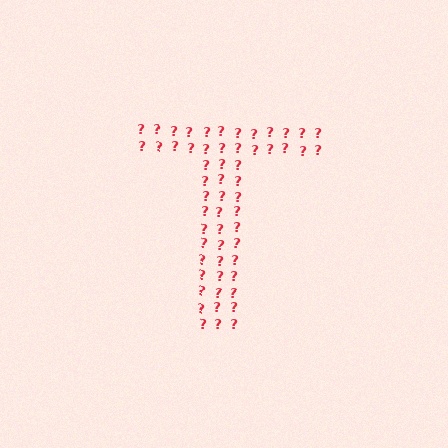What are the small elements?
The small elements are question marks.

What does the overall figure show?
The overall figure shows the letter T.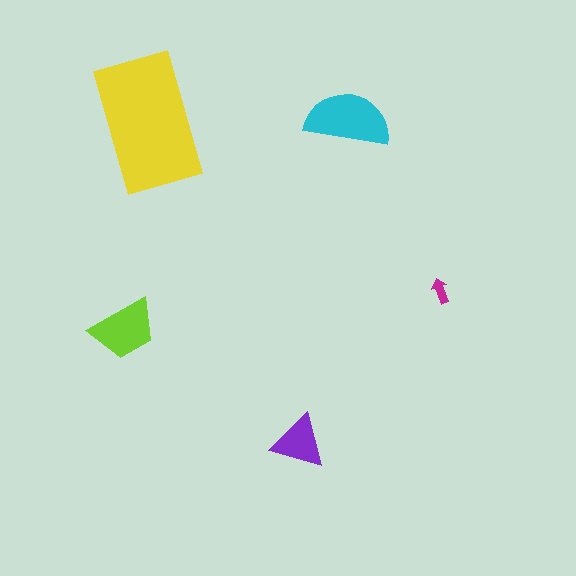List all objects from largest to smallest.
The yellow rectangle, the cyan semicircle, the lime trapezoid, the purple triangle, the magenta arrow.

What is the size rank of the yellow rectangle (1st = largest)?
1st.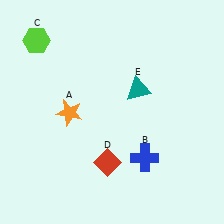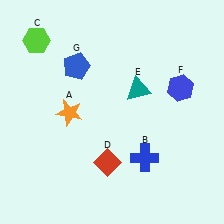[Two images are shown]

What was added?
A blue hexagon (F), a blue pentagon (G) were added in Image 2.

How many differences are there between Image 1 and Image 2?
There are 2 differences between the two images.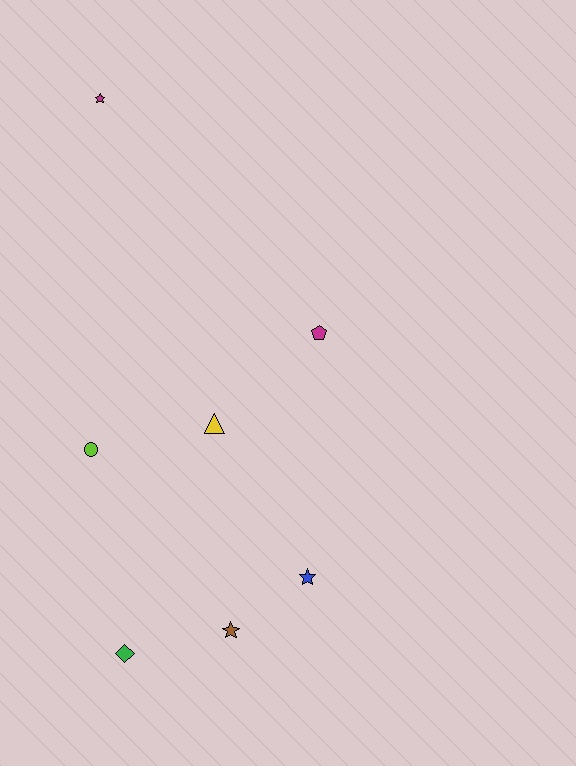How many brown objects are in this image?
There is 1 brown object.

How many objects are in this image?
There are 7 objects.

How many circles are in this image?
There is 1 circle.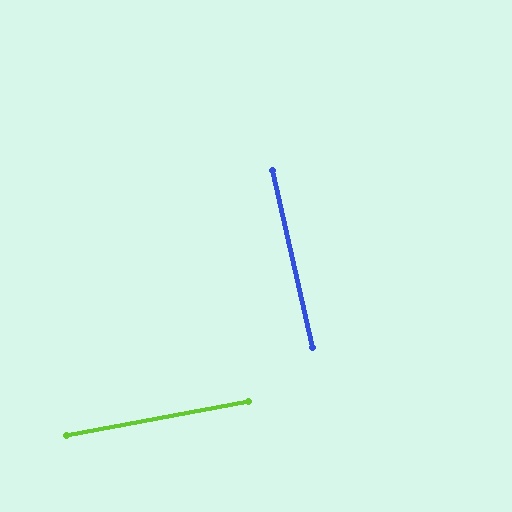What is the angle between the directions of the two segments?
Approximately 88 degrees.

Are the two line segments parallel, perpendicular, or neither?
Perpendicular — they meet at approximately 88°.